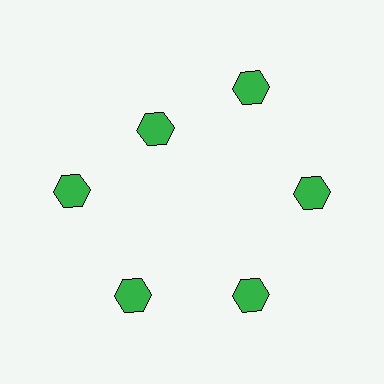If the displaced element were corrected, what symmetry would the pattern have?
It would have 6-fold rotational symmetry — the pattern would map onto itself every 60 degrees.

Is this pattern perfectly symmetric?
No. The 6 green hexagons are arranged in a ring, but one element near the 11 o'clock position is pulled inward toward the center, breaking the 6-fold rotational symmetry.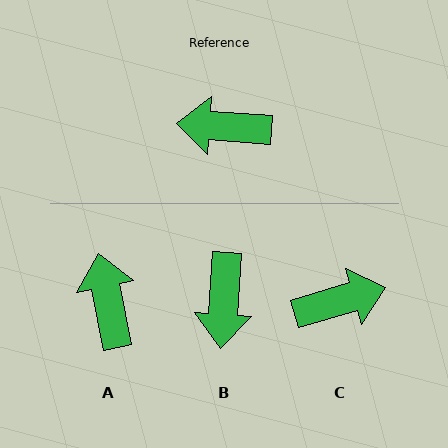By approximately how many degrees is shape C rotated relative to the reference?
Approximately 160 degrees clockwise.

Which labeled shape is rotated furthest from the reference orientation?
C, about 160 degrees away.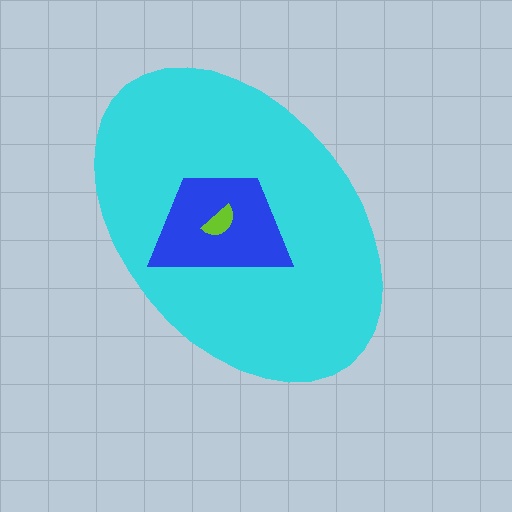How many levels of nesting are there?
3.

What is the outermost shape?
The cyan ellipse.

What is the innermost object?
The lime semicircle.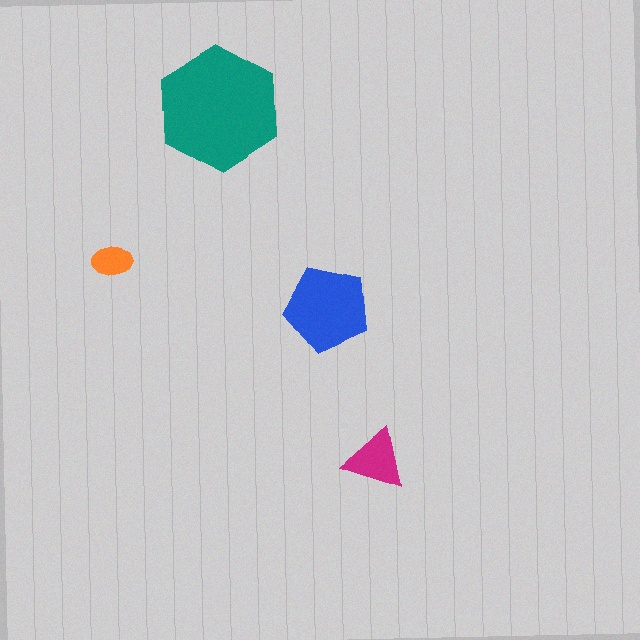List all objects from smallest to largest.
The orange ellipse, the magenta triangle, the blue pentagon, the teal hexagon.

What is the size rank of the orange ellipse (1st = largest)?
4th.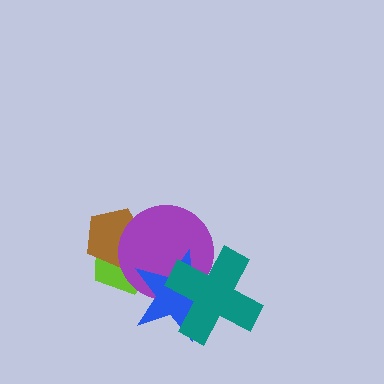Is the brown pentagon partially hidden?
Yes, it is partially covered by another shape.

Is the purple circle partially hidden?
Yes, it is partially covered by another shape.